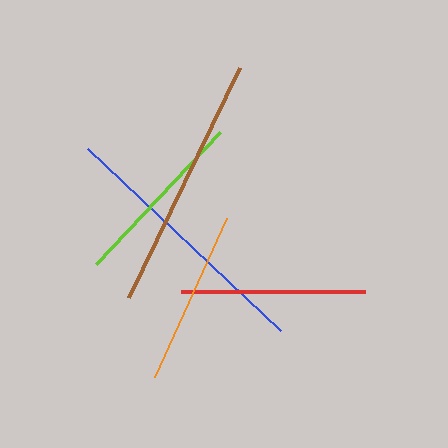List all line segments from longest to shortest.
From longest to shortest: blue, brown, red, lime, orange.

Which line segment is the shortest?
The orange line is the shortest at approximately 175 pixels.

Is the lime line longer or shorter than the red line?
The red line is longer than the lime line.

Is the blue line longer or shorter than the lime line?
The blue line is longer than the lime line.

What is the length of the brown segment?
The brown segment is approximately 256 pixels long.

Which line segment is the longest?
The blue line is the longest at approximately 265 pixels.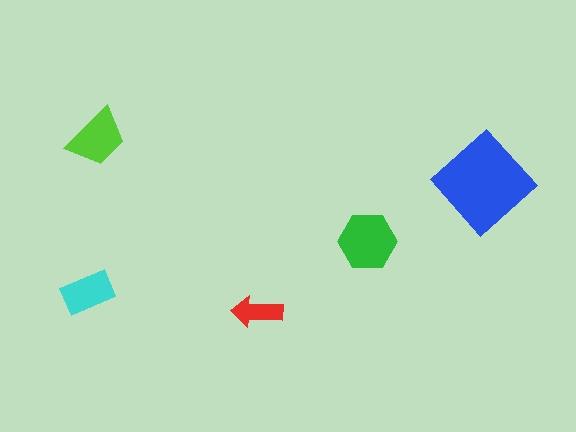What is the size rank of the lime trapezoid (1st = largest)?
3rd.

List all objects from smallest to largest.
The red arrow, the cyan rectangle, the lime trapezoid, the green hexagon, the blue diamond.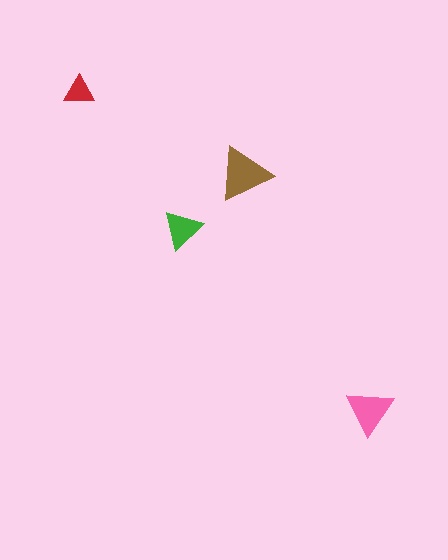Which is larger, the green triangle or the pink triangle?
The pink one.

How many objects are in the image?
There are 4 objects in the image.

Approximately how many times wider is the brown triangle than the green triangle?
About 1.5 times wider.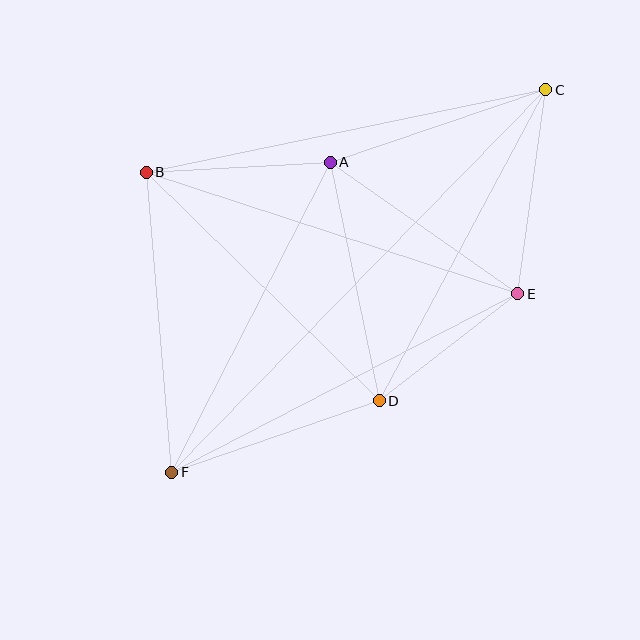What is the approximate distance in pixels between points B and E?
The distance between B and E is approximately 391 pixels.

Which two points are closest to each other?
Points D and E are closest to each other.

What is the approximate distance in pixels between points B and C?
The distance between B and C is approximately 408 pixels.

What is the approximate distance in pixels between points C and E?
The distance between C and E is approximately 206 pixels.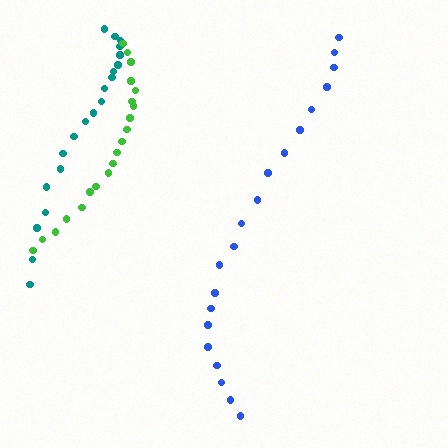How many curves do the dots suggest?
There are 3 distinct paths.